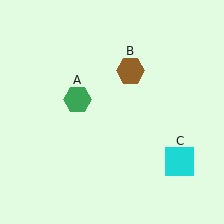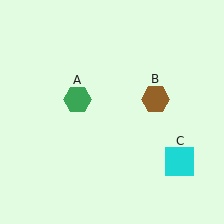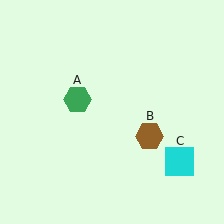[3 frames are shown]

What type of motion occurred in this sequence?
The brown hexagon (object B) rotated clockwise around the center of the scene.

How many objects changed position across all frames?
1 object changed position: brown hexagon (object B).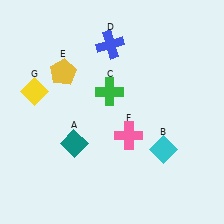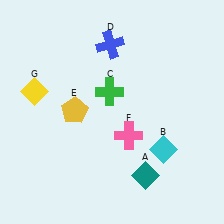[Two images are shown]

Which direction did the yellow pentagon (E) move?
The yellow pentagon (E) moved down.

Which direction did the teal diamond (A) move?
The teal diamond (A) moved right.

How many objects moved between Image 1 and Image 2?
2 objects moved between the two images.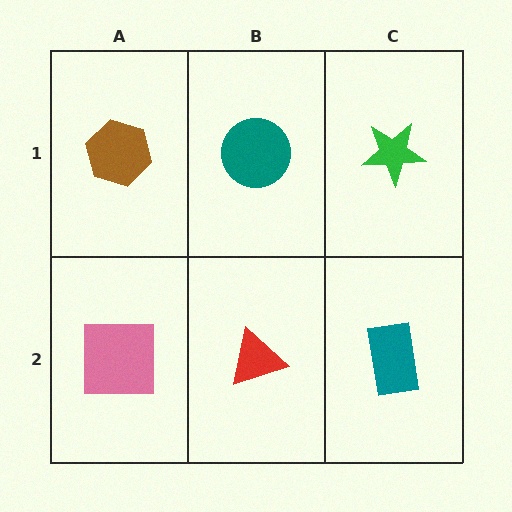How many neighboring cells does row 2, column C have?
2.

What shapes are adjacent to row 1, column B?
A red triangle (row 2, column B), a brown hexagon (row 1, column A), a green star (row 1, column C).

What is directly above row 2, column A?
A brown hexagon.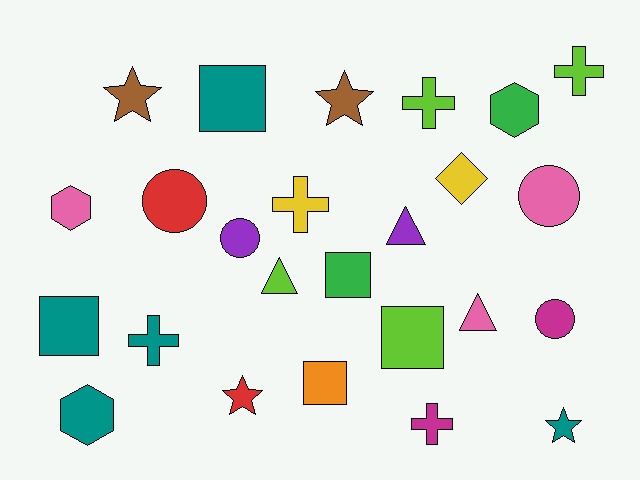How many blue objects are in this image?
There are no blue objects.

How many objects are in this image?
There are 25 objects.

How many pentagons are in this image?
There are no pentagons.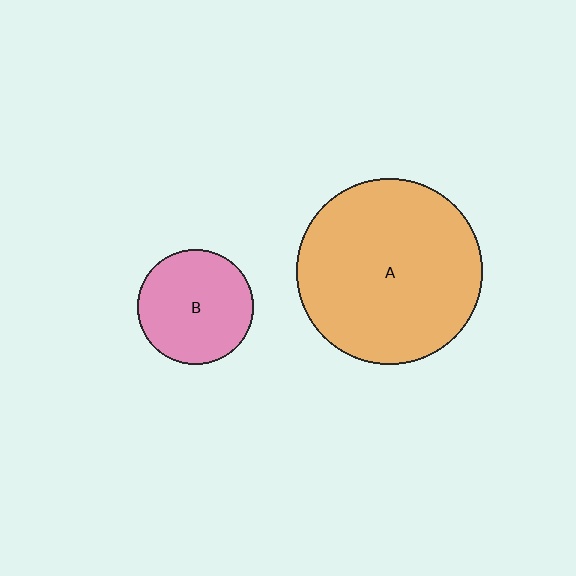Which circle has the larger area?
Circle A (orange).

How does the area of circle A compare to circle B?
Approximately 2.6 times.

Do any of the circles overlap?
No, none of the circles overlap.